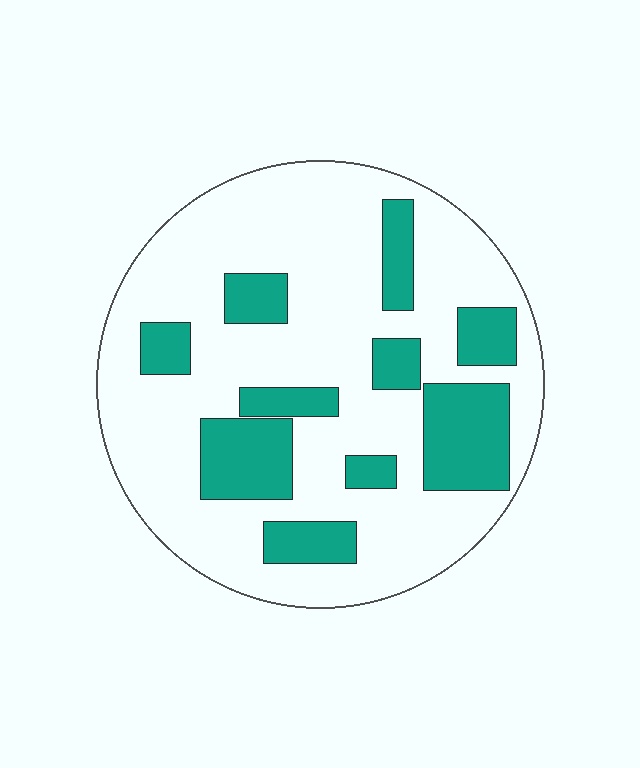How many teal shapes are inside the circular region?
10.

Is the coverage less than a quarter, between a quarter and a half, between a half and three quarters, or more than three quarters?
Between a quarter and a half.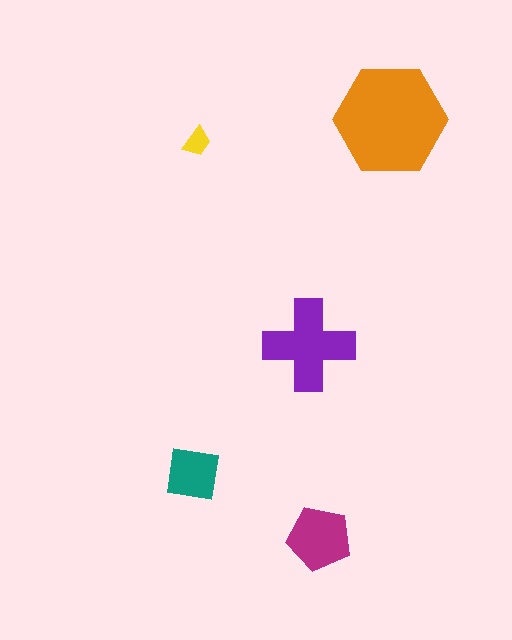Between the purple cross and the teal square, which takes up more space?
The purple cross.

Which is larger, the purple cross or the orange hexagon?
The orange hexagon.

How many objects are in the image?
There are 5 objects in the image.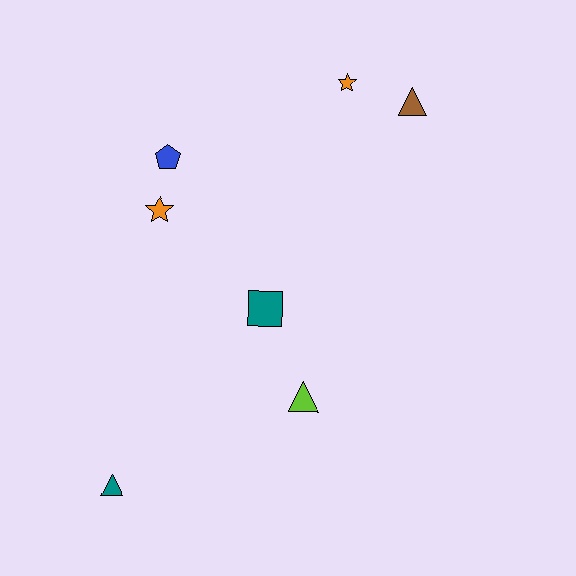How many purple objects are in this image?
There are no purple objects.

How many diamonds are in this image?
There are no diamonds.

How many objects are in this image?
There are 7 objects.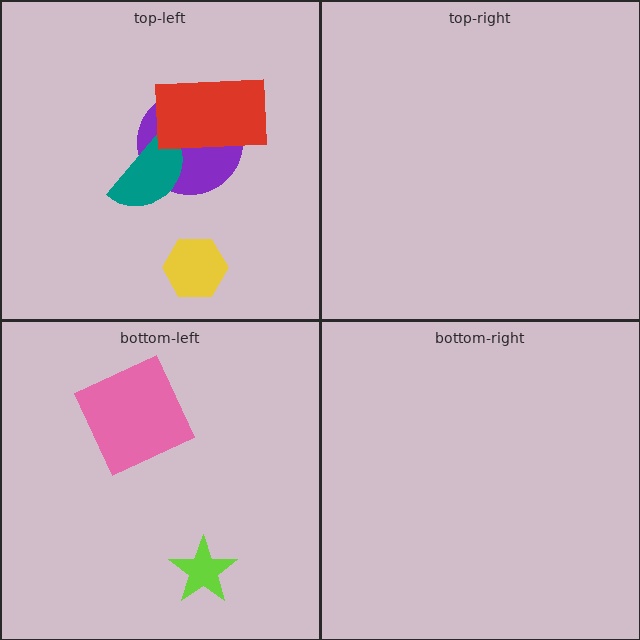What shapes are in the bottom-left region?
The pink square, the lime star.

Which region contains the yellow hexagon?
The top-left region.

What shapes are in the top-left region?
The purple circle, the teal semicircle, the red rectangle, the yellow hexagon.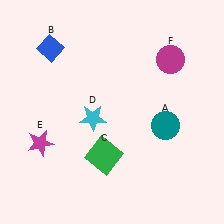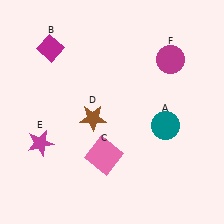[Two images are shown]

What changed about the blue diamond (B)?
In Image 1, B is blue. In Image 2, it changed to magenta.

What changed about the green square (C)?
In Image 1, C is green. In Image 2, it changed to pink.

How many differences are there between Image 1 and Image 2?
There are 3 differences between the two images.